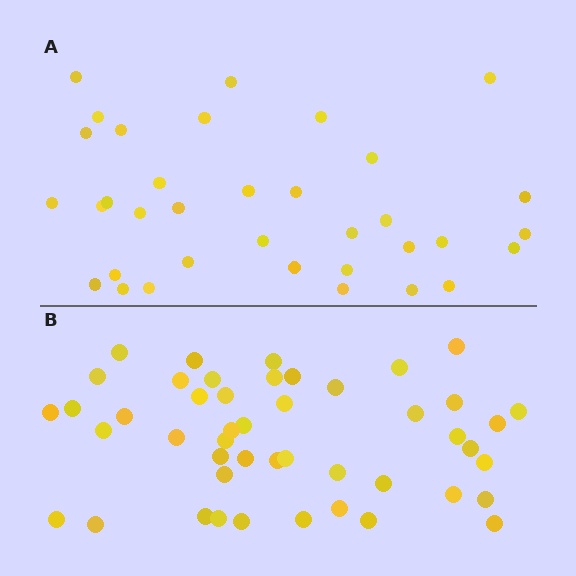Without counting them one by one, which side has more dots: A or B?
Region B (the bottom region) has more dots.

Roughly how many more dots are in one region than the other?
Region B has roughly 12 or so more dots than region A.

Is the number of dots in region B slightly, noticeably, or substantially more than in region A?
Region B has noticeably more, but not dramatically so. The ratio is roughly 1.3 to 1.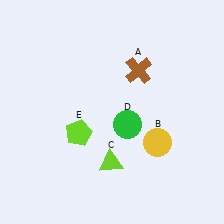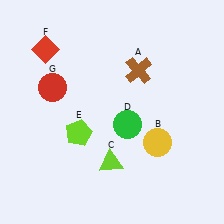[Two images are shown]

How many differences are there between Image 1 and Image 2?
There are 2 differences between the two images.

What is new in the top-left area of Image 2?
A red circle (G) was added in the top-left area of Image 2.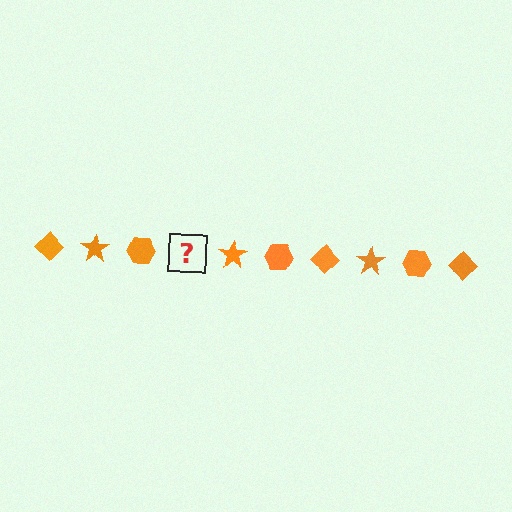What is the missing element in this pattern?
The missing element is an orange diamond.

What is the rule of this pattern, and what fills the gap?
The rule is that the pattern cycles through diamond, star, hexagon shapes in orange. The gap should be filled with an orange diamond.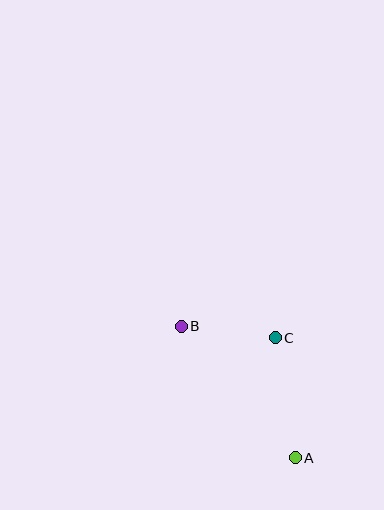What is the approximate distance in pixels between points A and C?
The distance between A and C is approximately 122 pixels.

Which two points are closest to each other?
Points B and C are closest to each other.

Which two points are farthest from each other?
Points A and B are farthest from each other.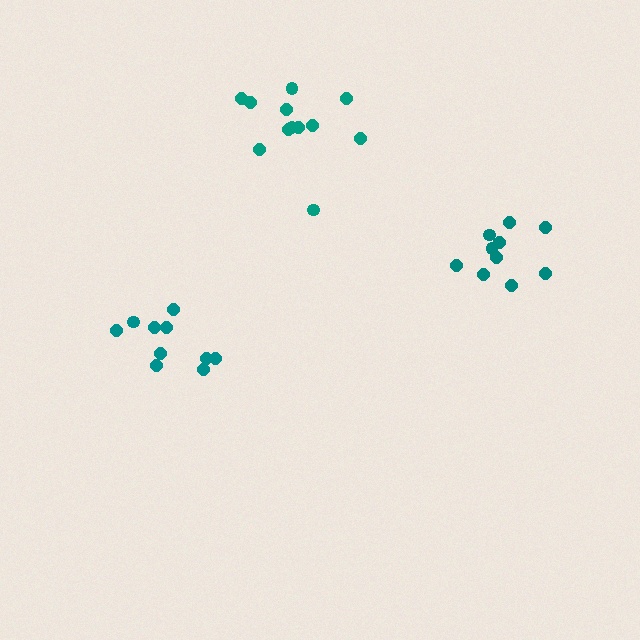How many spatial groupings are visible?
There are 3 spatial groupings.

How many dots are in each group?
Group 1: 10 dots, Group 2: 10 dots, Group 3: 12 dots (32 total).